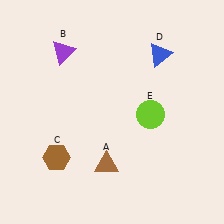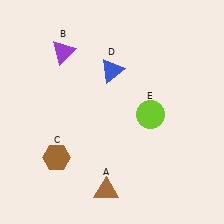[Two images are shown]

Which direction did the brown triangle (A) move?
The brown triangle (A) moved down.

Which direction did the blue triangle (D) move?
The blue triangle (D) moved left.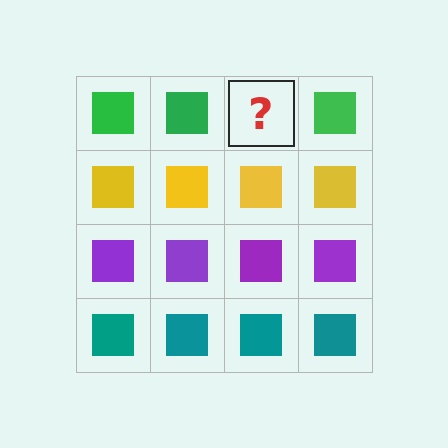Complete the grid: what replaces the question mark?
The question mark should be replaced with a green square.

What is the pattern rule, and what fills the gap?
The rule is that each row has a consistent color. The gap should be filled with a green square.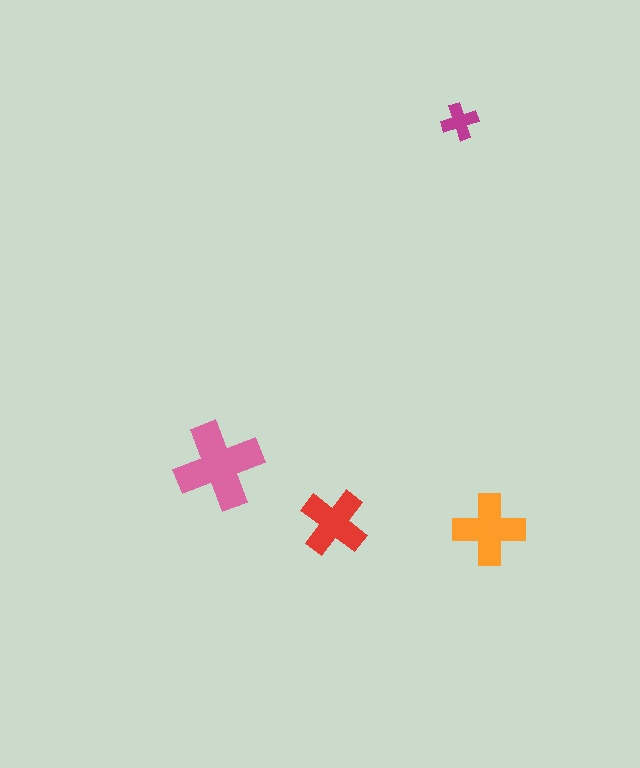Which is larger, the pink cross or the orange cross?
The pink one.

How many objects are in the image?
There are 4 objects in the image.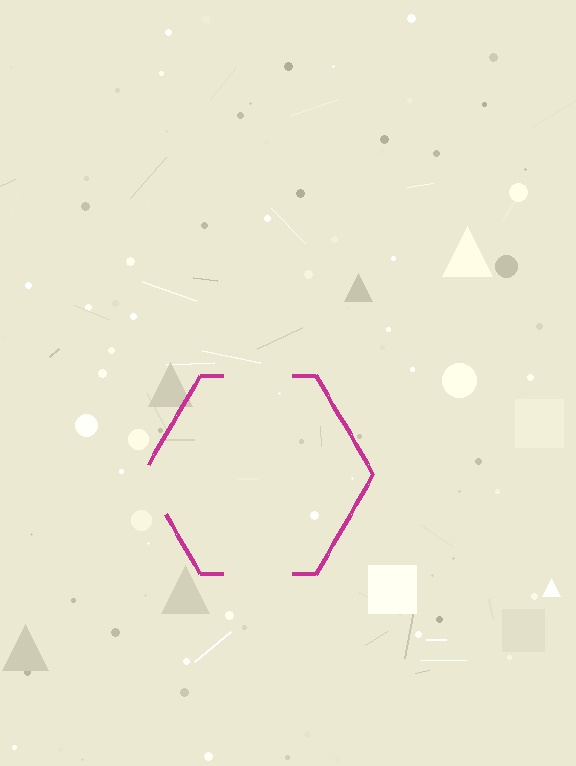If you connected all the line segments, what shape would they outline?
They would outline a hexagon.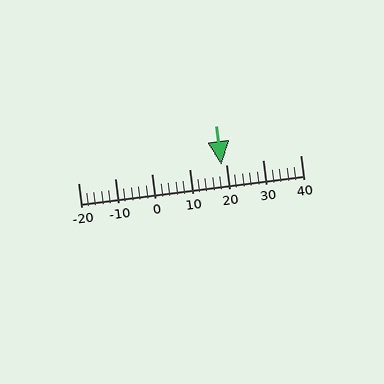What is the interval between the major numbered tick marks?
The major tick marks are spaced 10 units apart.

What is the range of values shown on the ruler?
The ruler shows values from -20 to 40.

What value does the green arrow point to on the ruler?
The green arrow points to approximately 19.